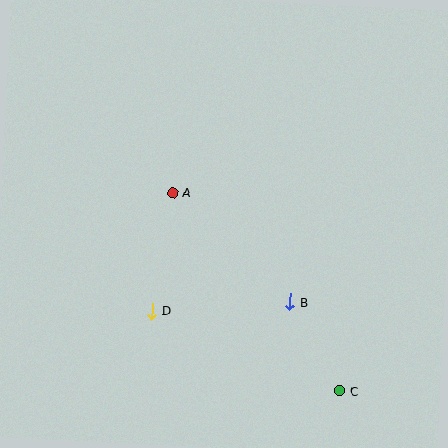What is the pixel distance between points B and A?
The distance between B and A is 160 pixels.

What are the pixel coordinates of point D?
Point D is at (152, 311).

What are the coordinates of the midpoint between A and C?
The midpoint between A and C is at (256, 292).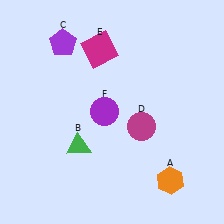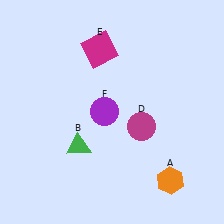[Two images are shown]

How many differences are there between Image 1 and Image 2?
There is 1 difference between the two images.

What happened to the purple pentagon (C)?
The purple pentagon (C) was removed in Image 2. It was in the top-left area of Image 1.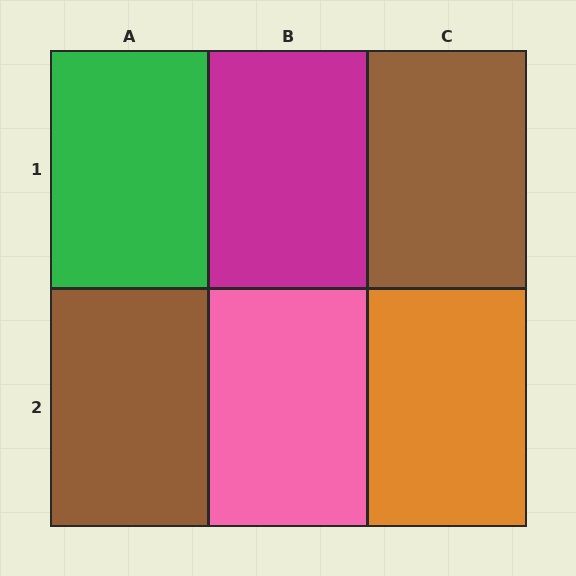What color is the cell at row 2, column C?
Orange.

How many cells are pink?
1 cell is pink.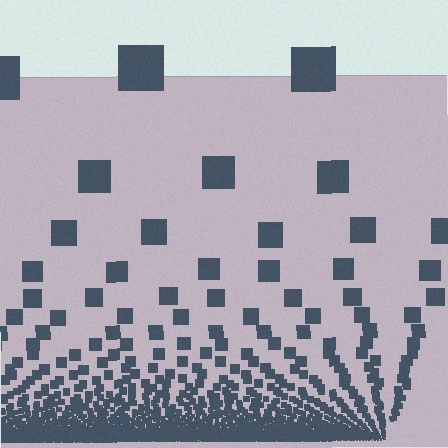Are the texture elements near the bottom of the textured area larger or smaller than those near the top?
Smaller. The gradient is inverted — elements near the bottom are smaller and denser.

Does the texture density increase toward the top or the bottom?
Density increases toward the bottom.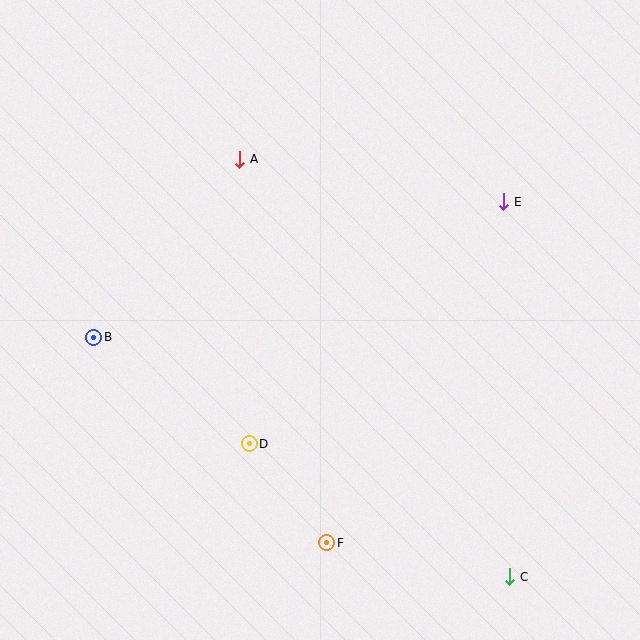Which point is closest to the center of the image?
Point D at (249, 444) is closest to the center.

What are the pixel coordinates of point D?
Point D is at (249, 444).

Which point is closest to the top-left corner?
Point A is closest to the top-left corner.